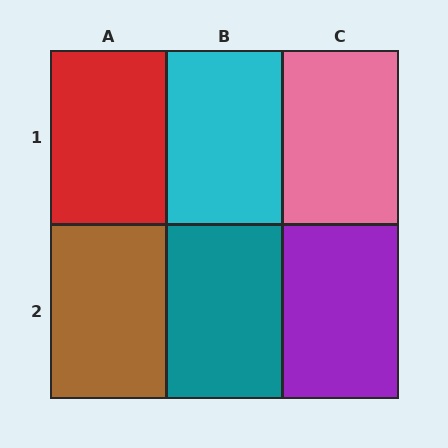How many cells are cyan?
1 cell is cyan.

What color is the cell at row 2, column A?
Brown.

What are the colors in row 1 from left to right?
Red, cyan, pink.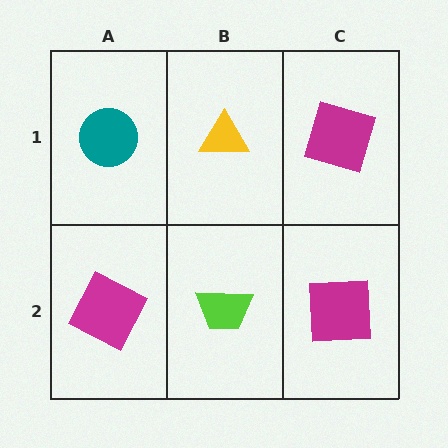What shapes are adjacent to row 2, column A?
A teal circle (row 1, column A), a lime trapezoid (row 2, column B).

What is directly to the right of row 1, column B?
A magenta square.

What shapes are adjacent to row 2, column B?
A yellow triangle (row 1, column B), a magenta square (row 2, column A), a magenta square (row 2, column C).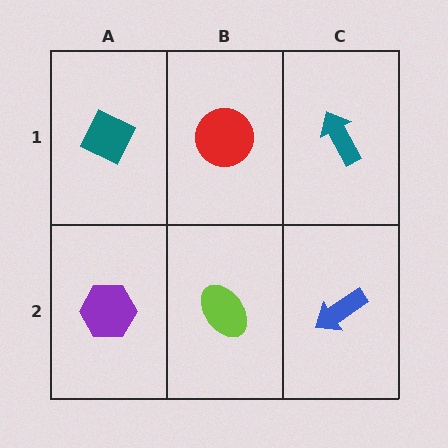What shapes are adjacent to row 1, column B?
A lime ellipse (row 2, column B), a teal diamond (row 1, column A), a teal arrow (row 1, column C).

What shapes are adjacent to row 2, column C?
A teal arrow (row 1, column C), a lime ellipse (row 2, column B).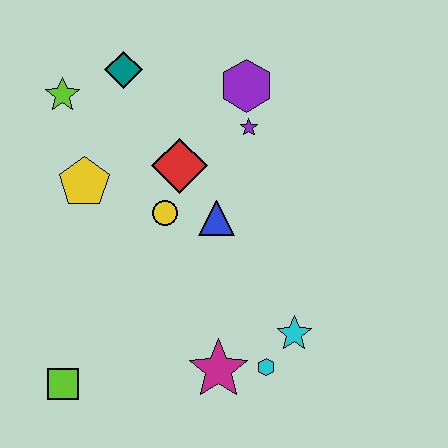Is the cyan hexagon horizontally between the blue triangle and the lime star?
No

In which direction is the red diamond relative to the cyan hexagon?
The red diamond is above the cyan hexagon.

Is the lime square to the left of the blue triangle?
Yes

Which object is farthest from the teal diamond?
The cyan hexagon is farthest from the teal diamond.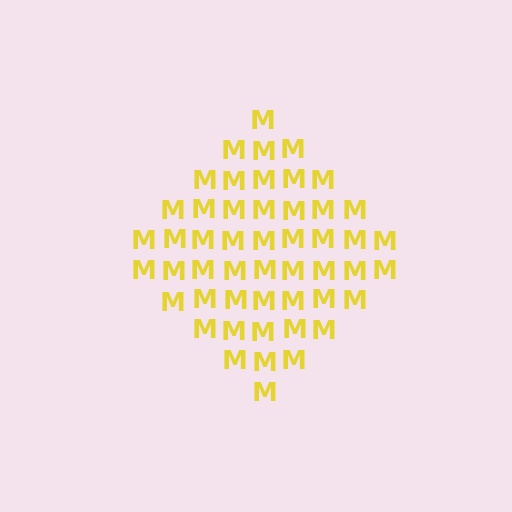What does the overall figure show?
The overall figure shows a diamond.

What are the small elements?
The small elements are letter M's.